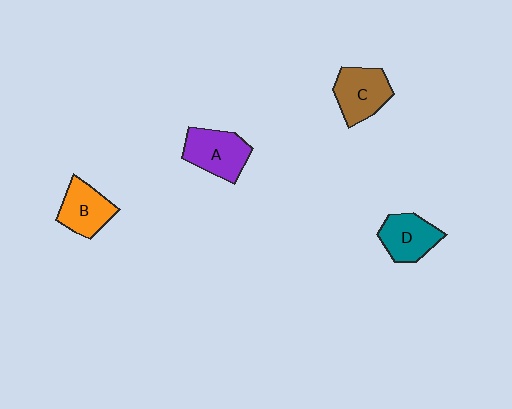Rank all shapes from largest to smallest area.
From largest to smallest: A (purple), C (brown), D (teal), B (orange).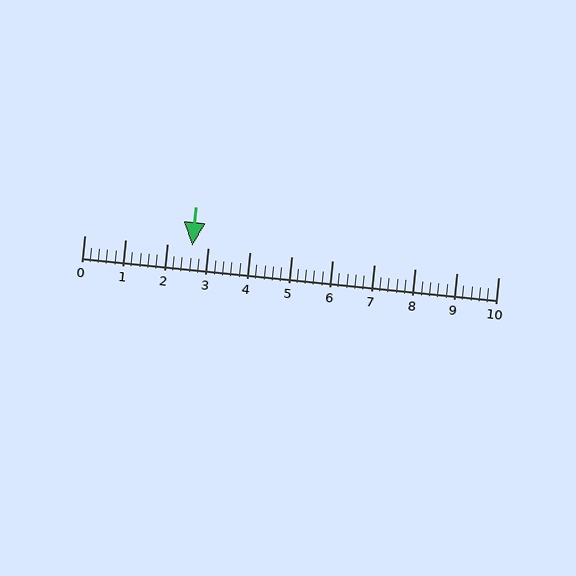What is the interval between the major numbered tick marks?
The major tick marks are spaced 1 units apart.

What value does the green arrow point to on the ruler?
The green arrow points to approximately 2.6.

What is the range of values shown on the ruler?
The ruler shows values from 0 to 10.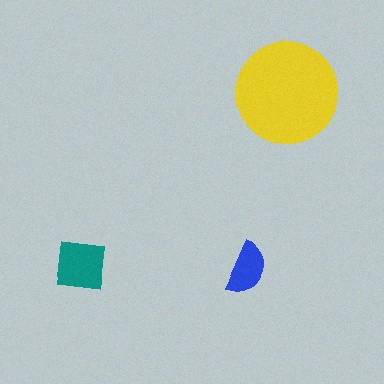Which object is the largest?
The yellow circle.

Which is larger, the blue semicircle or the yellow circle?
The yellow circle.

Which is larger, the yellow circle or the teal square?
The yellow circle.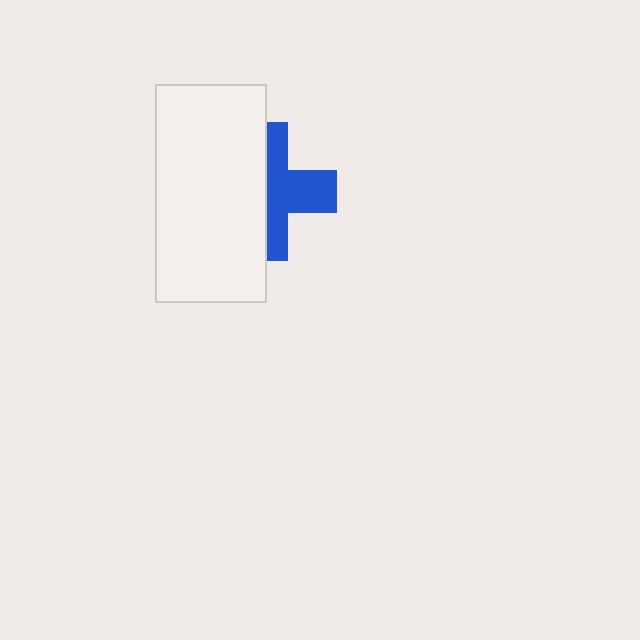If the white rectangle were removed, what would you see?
You would see the complete blue cross.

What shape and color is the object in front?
The object in front is a white rectangle.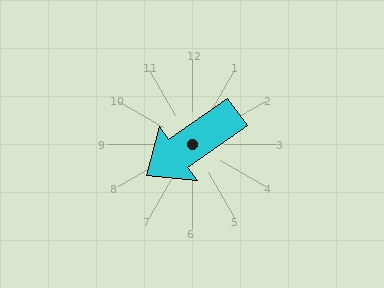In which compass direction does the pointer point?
Southwest.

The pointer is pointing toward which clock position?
Roughly 8 o'clock.